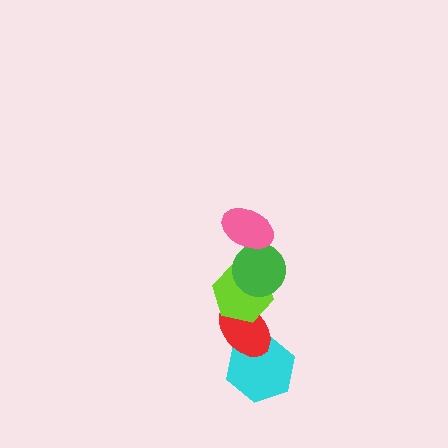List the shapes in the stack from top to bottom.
From top to bottom: the pink ellipse, the green circle, the lime hexagon, the red ellipse, the cyan hexagon.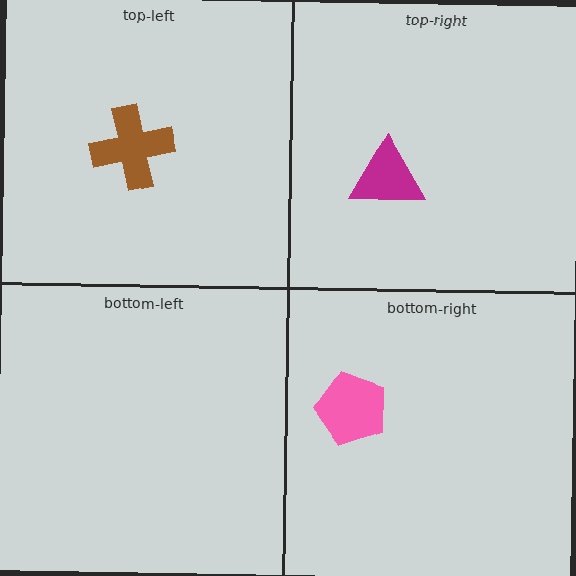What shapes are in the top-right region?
The magenta triangle.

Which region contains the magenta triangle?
The top-right region.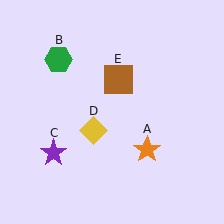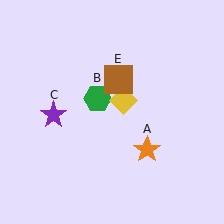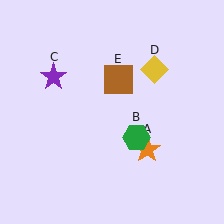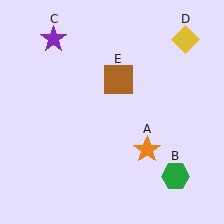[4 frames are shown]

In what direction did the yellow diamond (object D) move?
The yellow diamond (object D) moved up and to the right.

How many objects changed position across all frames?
3 objects changed position: green hexagon (object B), purple star (object C), yellow diamond (object D).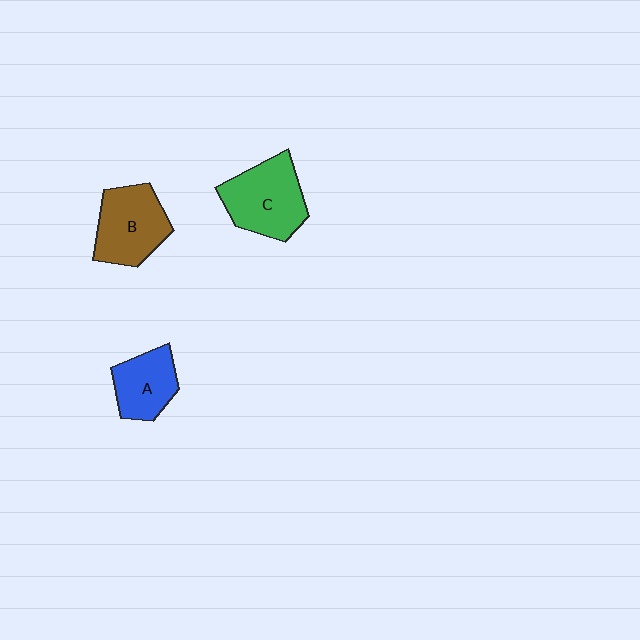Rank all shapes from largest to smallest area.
From largest to smallest: C (green), B (brown), A (blue).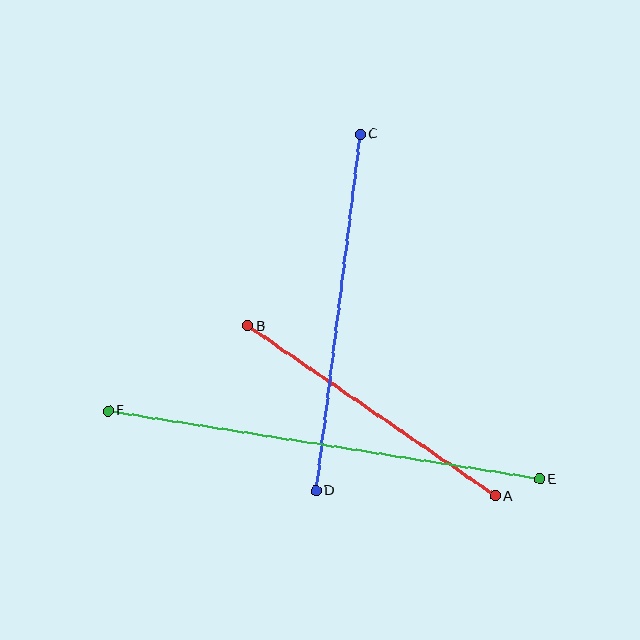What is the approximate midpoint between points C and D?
The midpoint is at approximately (338, 312) pixels.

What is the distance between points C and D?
The distance is approximately 359 pixels.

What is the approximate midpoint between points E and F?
The midpoint is at approximately (324, 445) pixels.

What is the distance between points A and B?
The distance is approximately 300 pixels.